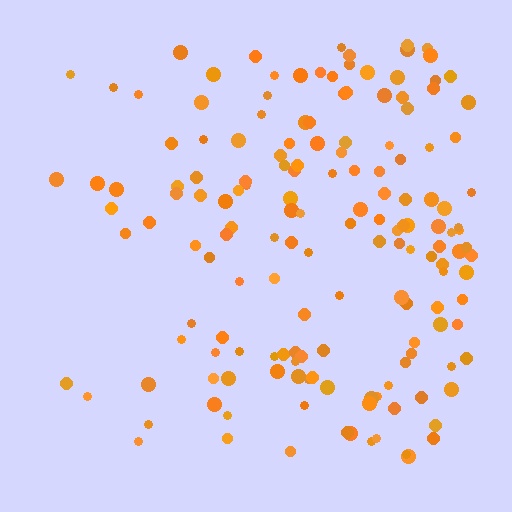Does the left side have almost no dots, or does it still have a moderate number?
Still a moderate number, just noticeably fewer than the right.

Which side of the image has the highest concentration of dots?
The right.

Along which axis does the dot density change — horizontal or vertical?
Horizontal.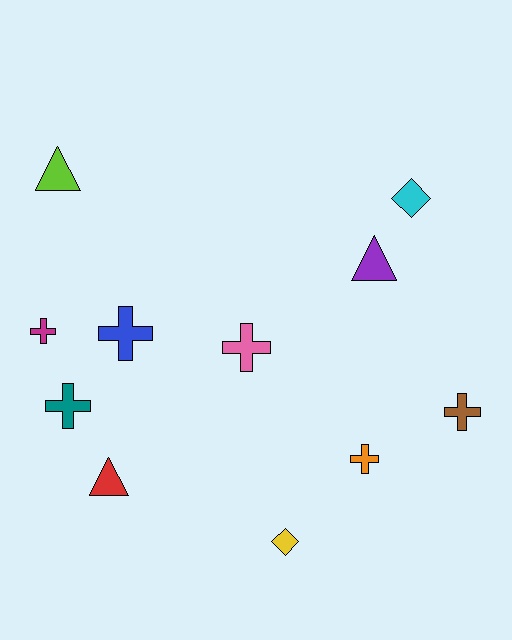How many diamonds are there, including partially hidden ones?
There are 2 diamonds.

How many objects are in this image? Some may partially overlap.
There are 11 objects.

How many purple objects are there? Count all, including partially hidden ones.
There is 1 purple object.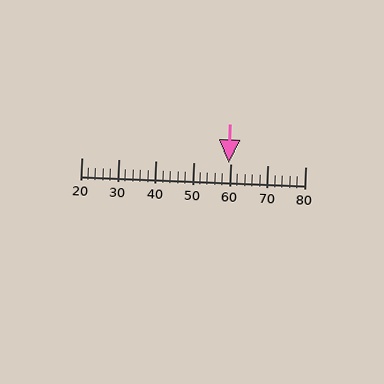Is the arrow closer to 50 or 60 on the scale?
The arrow is closer to 60.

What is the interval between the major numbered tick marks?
The major tick marks are spaced 10 units apart.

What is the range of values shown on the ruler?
The ruler shows values from 20 to 80.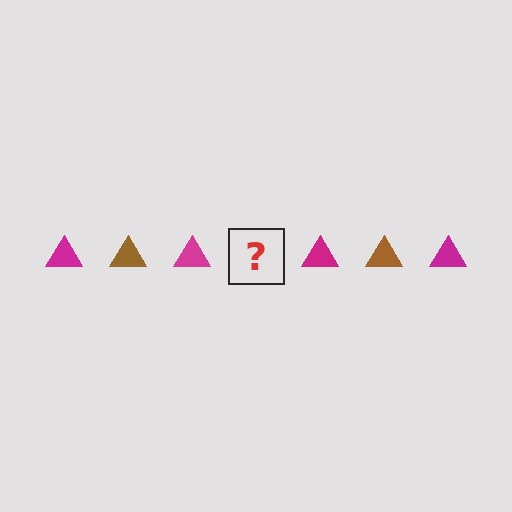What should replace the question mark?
The question mark should be replaced with a brown triangle.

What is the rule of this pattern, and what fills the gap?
The rule is that the pattern cycles through magenta, brown triangles. The gap should be filled with a brown triangle.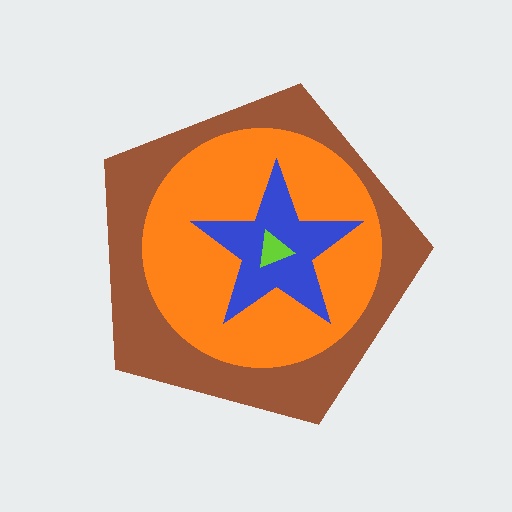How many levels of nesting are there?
4.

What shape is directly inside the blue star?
The lime triangle.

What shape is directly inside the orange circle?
The blue star.